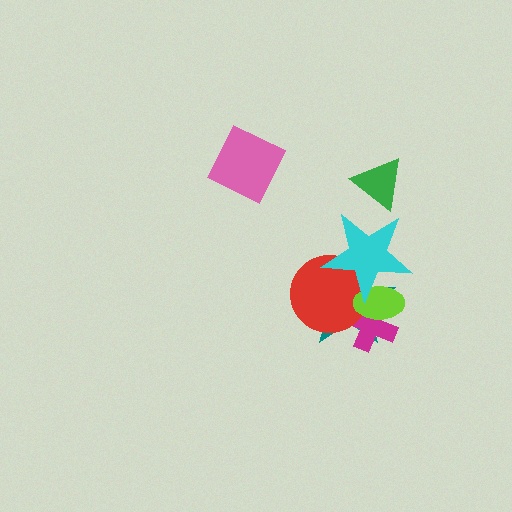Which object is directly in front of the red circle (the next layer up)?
The lime ellipse is directly in front of the red circle.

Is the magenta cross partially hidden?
Yes, it is partially covered by another shape.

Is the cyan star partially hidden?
No, no other shape covers it.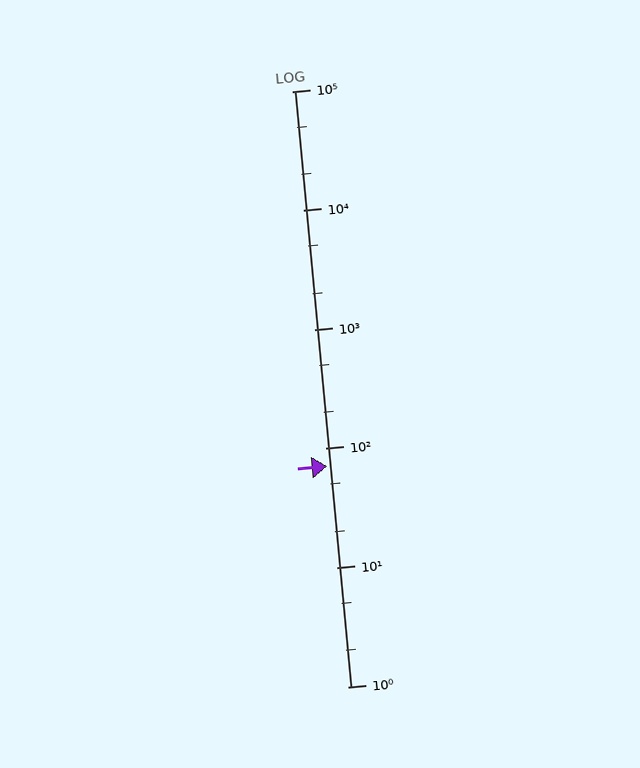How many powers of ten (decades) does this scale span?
The scale spans 5 decades, from 1 to 100000.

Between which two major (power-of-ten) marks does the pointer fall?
The pointer is between 10 and 100.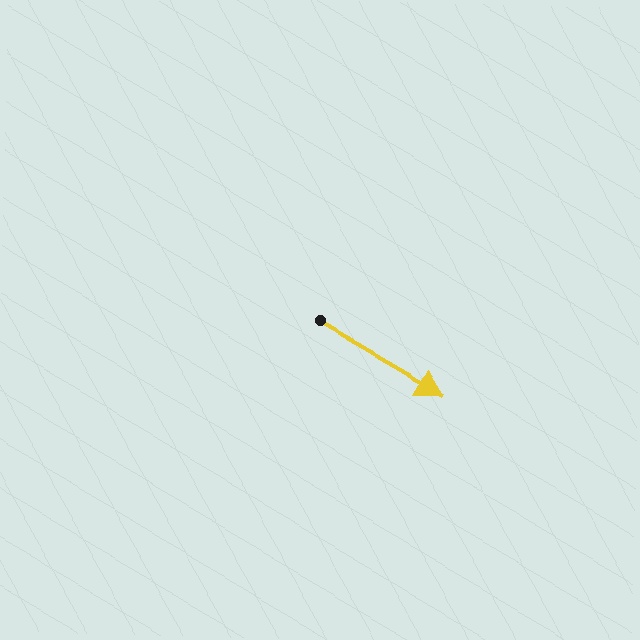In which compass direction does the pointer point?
Southeast.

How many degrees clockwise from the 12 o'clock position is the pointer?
Approximately 120 degrees.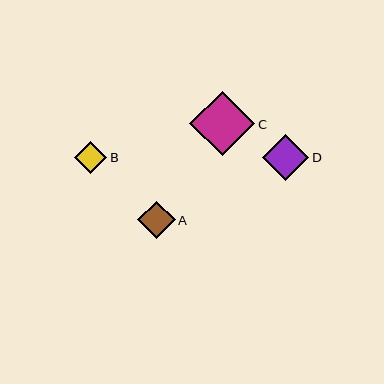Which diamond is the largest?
Diamond C is the largest with a size of approximately 65 pixels.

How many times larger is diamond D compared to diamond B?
Diamond D is approximately 1.4 times the size of diamond B.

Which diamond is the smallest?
Diamond B is the smallest with a size of approximately 32 pixels.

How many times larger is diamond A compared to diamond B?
Diamond A is approximately 1.2 times the size of diamond B.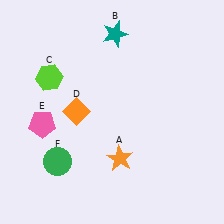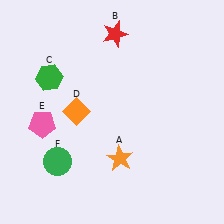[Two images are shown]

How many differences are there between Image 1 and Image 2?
There are 2 differences between the two images.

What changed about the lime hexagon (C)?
In Image 1, C is lime. In Image 2, it changed to green.